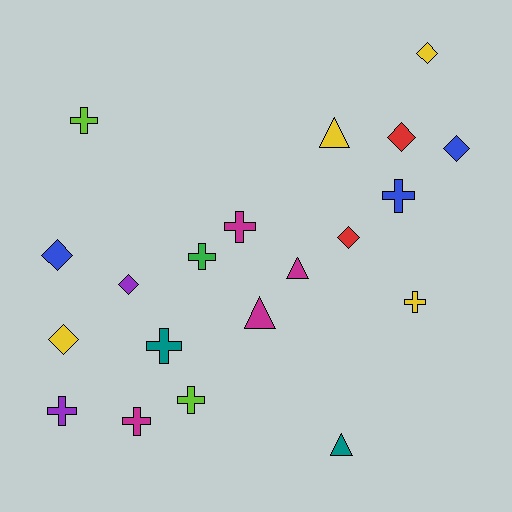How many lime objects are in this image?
There are 2 lime objects.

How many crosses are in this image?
There are 9 crosses.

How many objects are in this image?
There are 20 objects.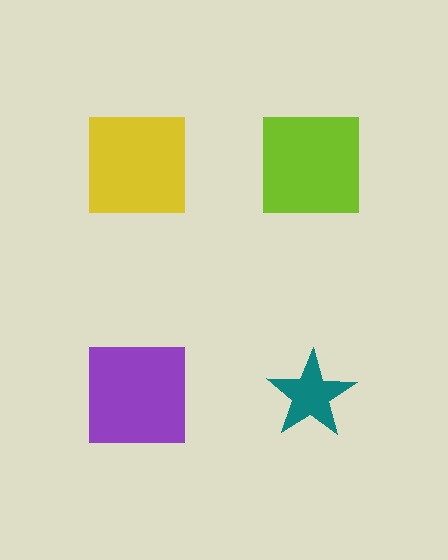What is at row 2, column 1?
A purple square.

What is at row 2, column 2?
A teal star.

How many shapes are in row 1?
2 shapes.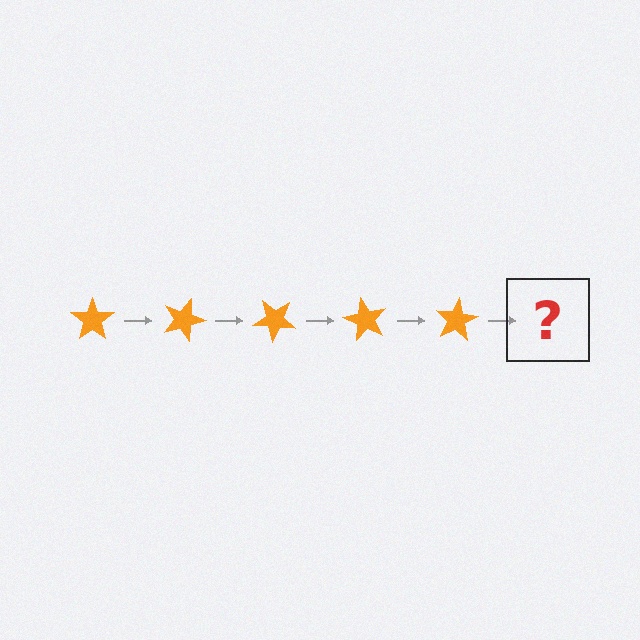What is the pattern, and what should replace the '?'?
The pattern is that the star rotates 20 degrees each step. The '?' should be an orange star rotated 100 degrees.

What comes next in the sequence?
The next element should be an orange star rotated 100 degrees.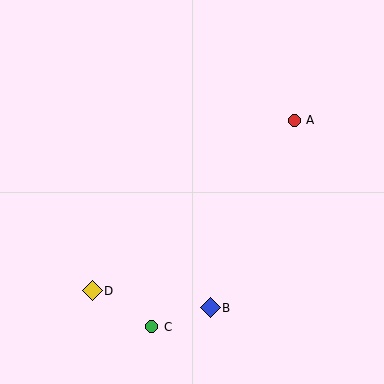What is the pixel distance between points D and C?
The distance between D and C is 70 pixels.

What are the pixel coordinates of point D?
Point D is at (92, 291).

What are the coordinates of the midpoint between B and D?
The midpoint between B and D is at (151, 299).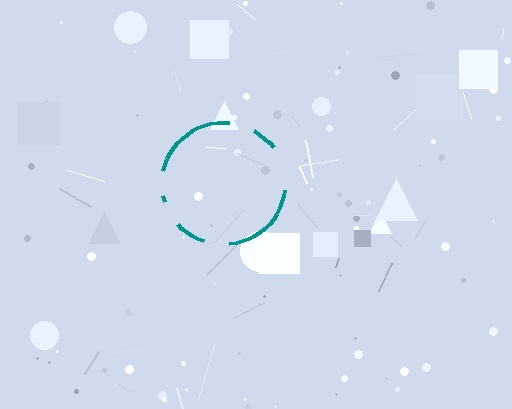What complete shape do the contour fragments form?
The contour fragments form a circle.